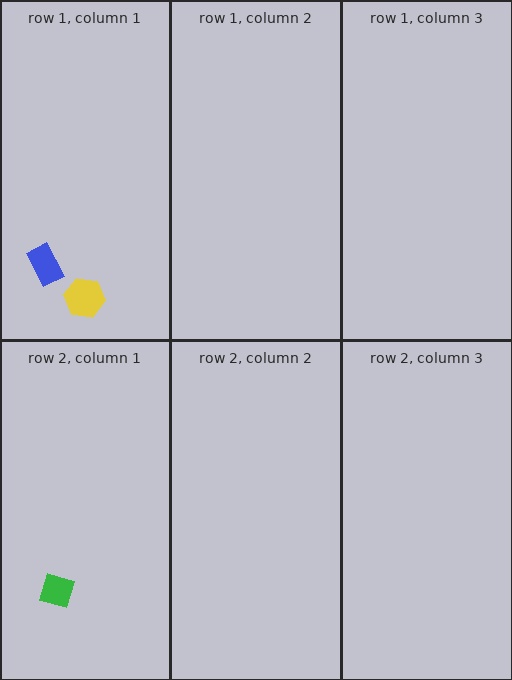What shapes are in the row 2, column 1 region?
The green diamond.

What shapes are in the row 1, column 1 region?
The blue rectangle, the yellow hexagon.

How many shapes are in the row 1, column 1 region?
2.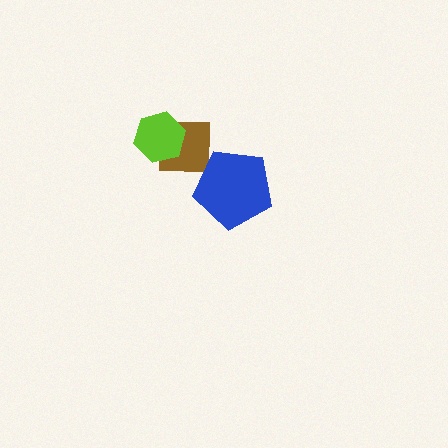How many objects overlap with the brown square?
2 objects overlap with the brown square.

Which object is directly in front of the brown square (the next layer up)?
The lime hexagon is directly in front of the brown square.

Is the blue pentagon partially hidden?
No, no other shape covers it.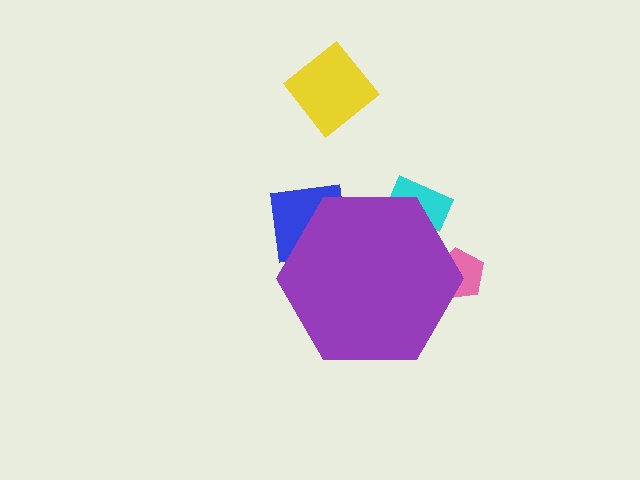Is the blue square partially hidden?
Yes, the blue square is partially hidden behind the purple hexagon.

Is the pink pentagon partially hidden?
Yes, the pink pentagon is partially hidden behind the purple hexagon.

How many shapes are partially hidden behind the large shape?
3 shapes are partially hidden.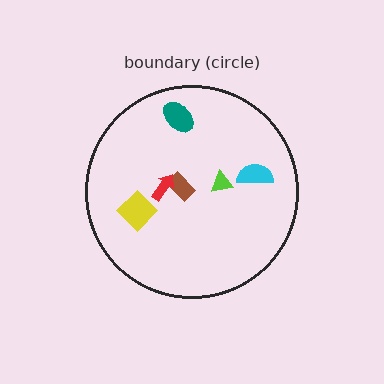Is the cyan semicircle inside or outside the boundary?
Inside.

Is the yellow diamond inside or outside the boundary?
Inside.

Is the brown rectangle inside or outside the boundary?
Inside.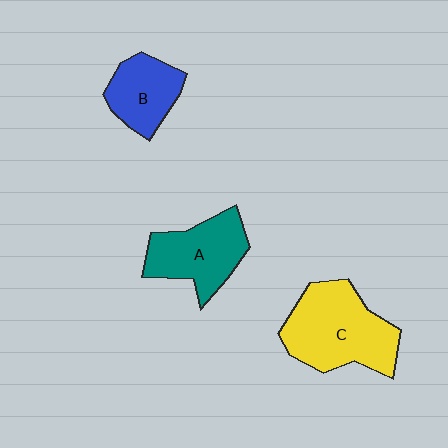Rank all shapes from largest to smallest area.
From largest to smallest: C (yellow), A (teal), B (blue).